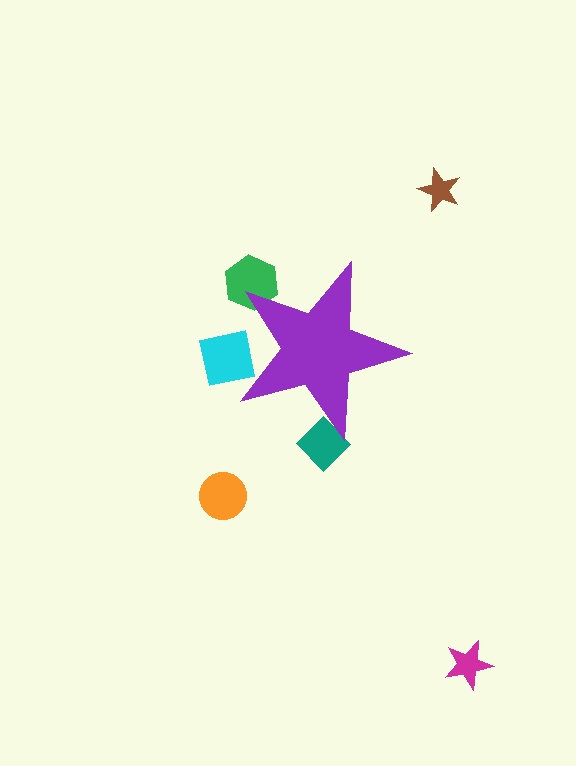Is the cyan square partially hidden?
Yes, the cyan square is partially hidden behind the purple star.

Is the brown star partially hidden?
No, the brown star is fully visible.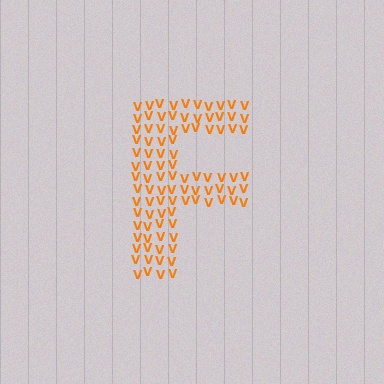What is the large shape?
The large shape is the letter F.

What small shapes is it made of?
It is made of small letter V's.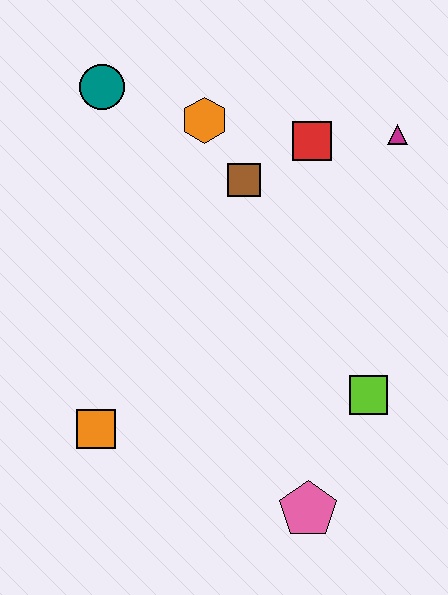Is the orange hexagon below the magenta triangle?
No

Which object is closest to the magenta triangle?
The red square is closest to the magenta triangle.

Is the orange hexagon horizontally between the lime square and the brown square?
No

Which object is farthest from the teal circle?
The pink pentagon is farthest from the teal circle.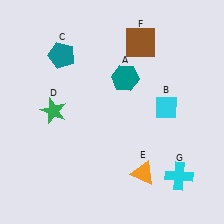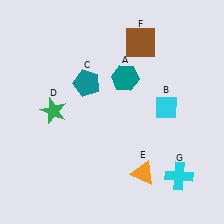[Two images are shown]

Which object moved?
The teal pentagon (C) moved down.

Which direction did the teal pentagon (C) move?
The teal pentagon (C) moved down.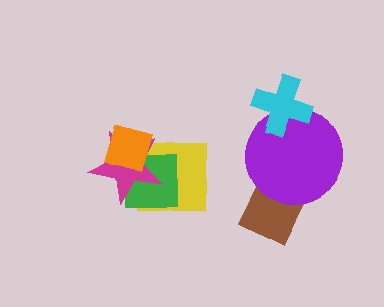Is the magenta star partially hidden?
Yes, it is partially covered by another shape.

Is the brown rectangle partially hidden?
Yes, it is partially covered by another shape.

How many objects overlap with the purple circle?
2 objects overlap with the purple circle.